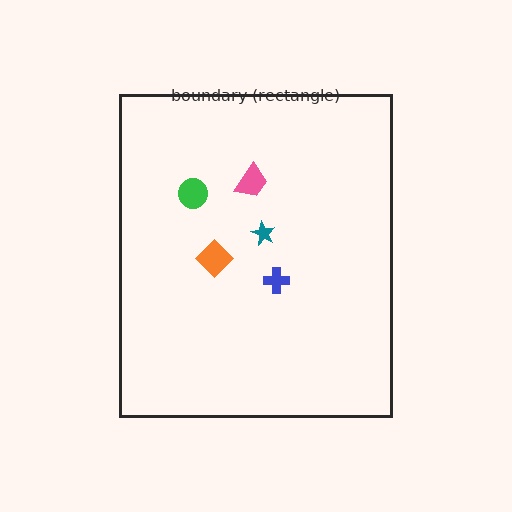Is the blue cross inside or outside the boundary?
Inside.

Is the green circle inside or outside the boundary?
Inside.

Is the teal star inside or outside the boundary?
Inside.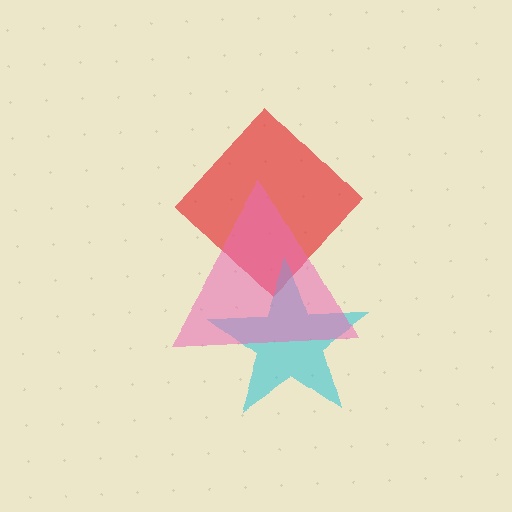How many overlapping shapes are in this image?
There are 3 overlapping shapes in the image.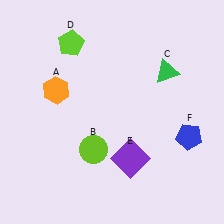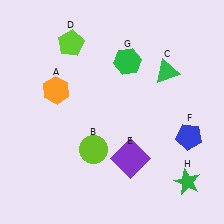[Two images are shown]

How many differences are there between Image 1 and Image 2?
There are 2 differences between the two images.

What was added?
A green hexagon (G), a green star (H) were added in Image 2.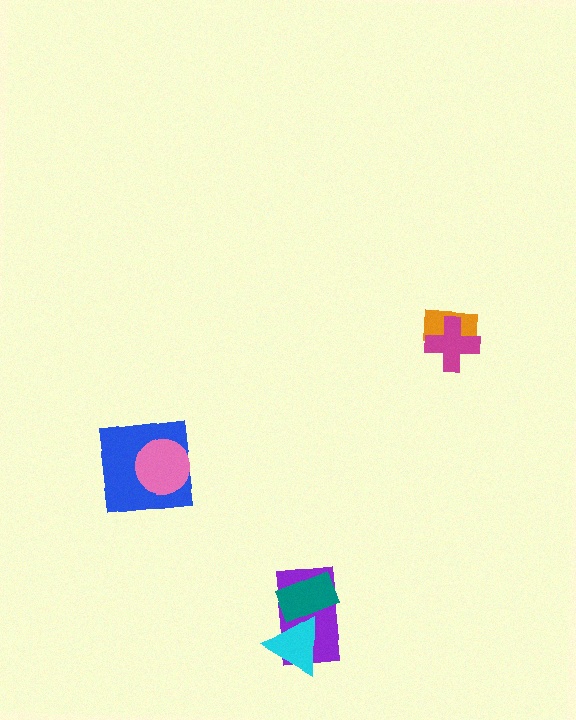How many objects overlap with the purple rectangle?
2 objects overlap with the purple rectangle.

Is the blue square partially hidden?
Yes, it is partially covered by another shape.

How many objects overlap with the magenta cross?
1 object overlaps with the magenta cross.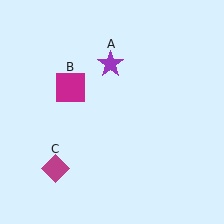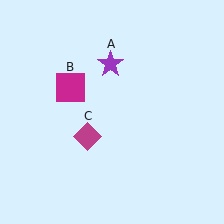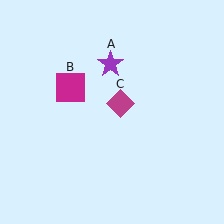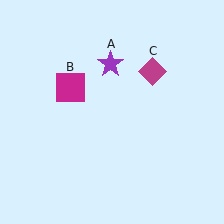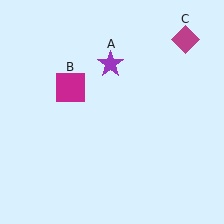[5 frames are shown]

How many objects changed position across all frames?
1 object changed position: magenta diamond (object C).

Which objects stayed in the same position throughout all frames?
Purple star (object A) and magenta square (object B) remained stationary.